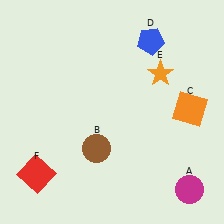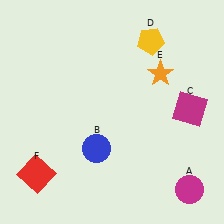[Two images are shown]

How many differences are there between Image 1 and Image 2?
There are 3 differences between the two images.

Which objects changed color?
B changed from brown to blue. C changed from orange to magenta. D changed from blue to yellow.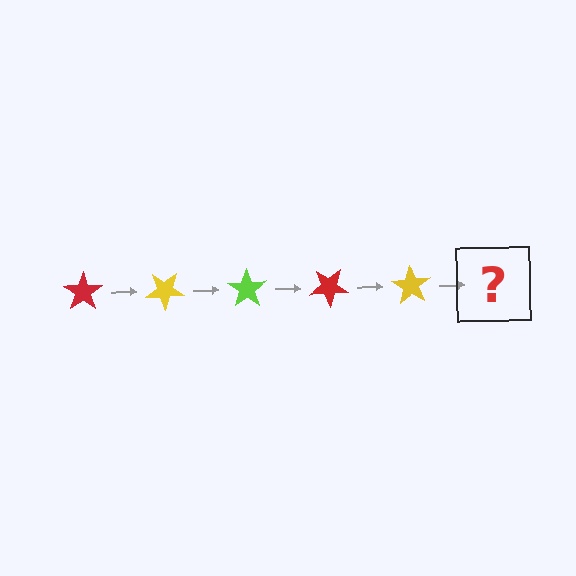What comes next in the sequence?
The next element should be a lime star, rotated 175 degrees from the start.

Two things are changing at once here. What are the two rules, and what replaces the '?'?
The two rules are that it rotates 35 degrees each step and the color cycles through red, yellow, and lime. The '?' should be a lime star, rotated 175 degrees from the start.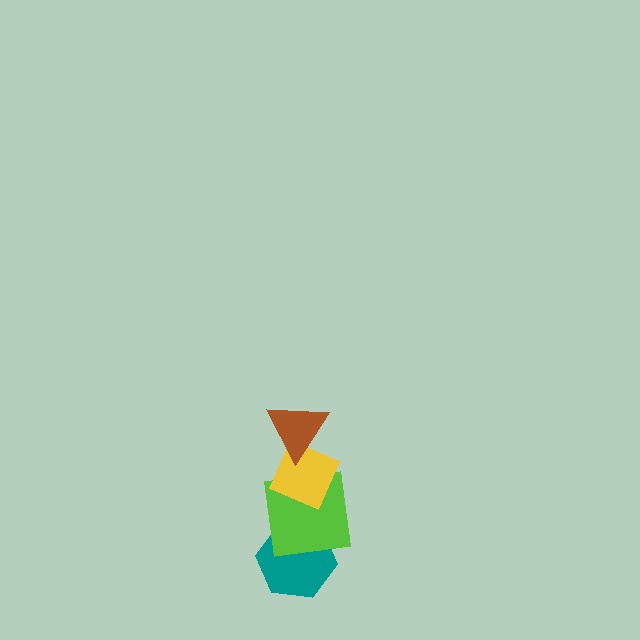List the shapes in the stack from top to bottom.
From top to bottom: the brown triangle, the yellow diamond, the lime square, the teal hexagon.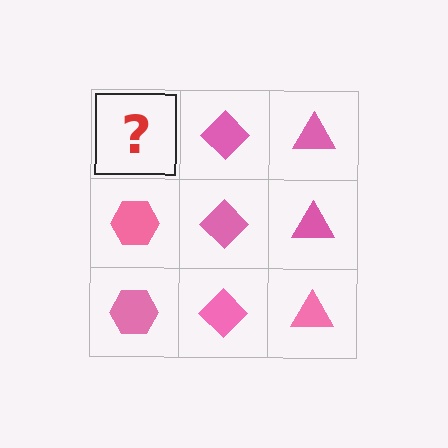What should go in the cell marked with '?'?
The missing cell should contain a pink hexagon.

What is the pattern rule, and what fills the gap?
The rule is that each column has a consistent shape. The gap should be filled with a pink hexagon.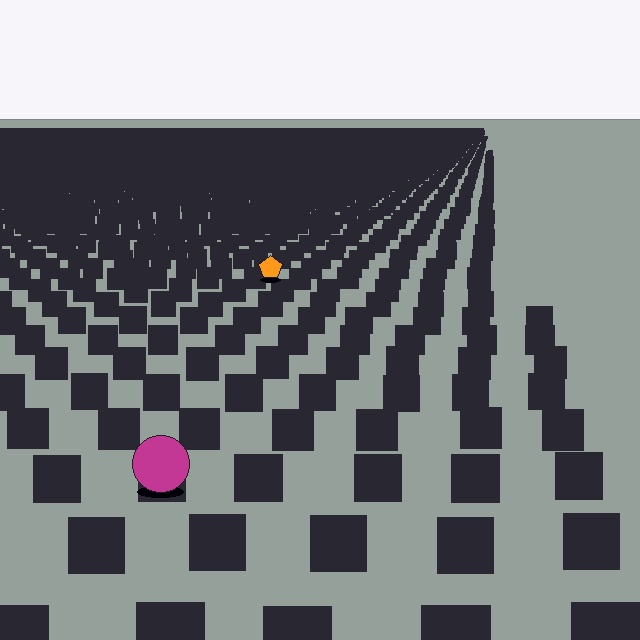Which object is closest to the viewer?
The magenta circle is closest. The texture marks near it are larger and more spread out.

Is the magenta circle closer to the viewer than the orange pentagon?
Yes. The magenta circle is closer — you can tell from the texture gradient: the ground texture is coarser near it.